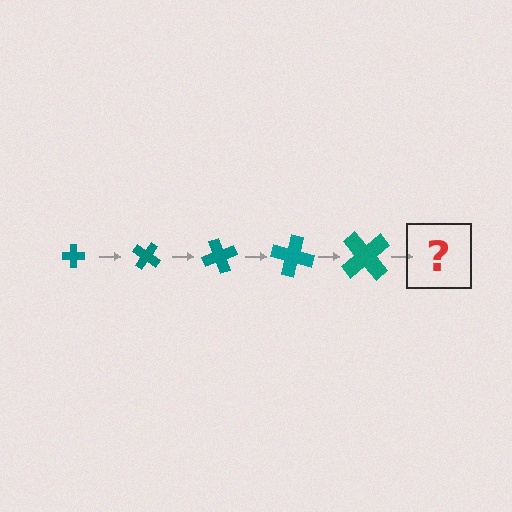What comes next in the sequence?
The next element should be a cross, larger than the previous one and rotated 175 degrees from the start.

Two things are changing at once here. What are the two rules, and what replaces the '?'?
The two rules are that the cross grows larger each step and it rotates 35 degrees each step. The '?' should be a cross, larger than the previous one and rotated 175 degrees from the start.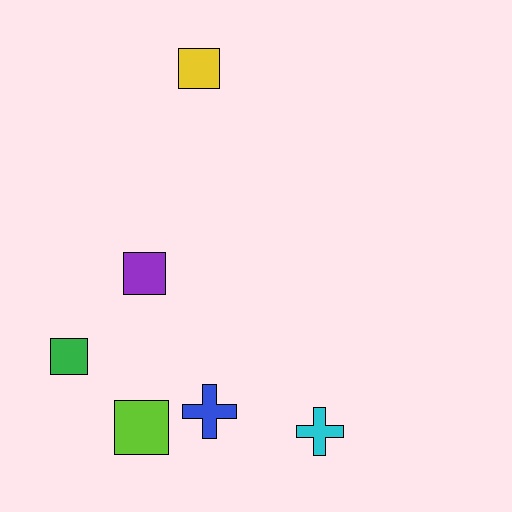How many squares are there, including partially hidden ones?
There are 4 squares.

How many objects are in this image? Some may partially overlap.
There are 6 objects.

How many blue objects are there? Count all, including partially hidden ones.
There is 1 blue object.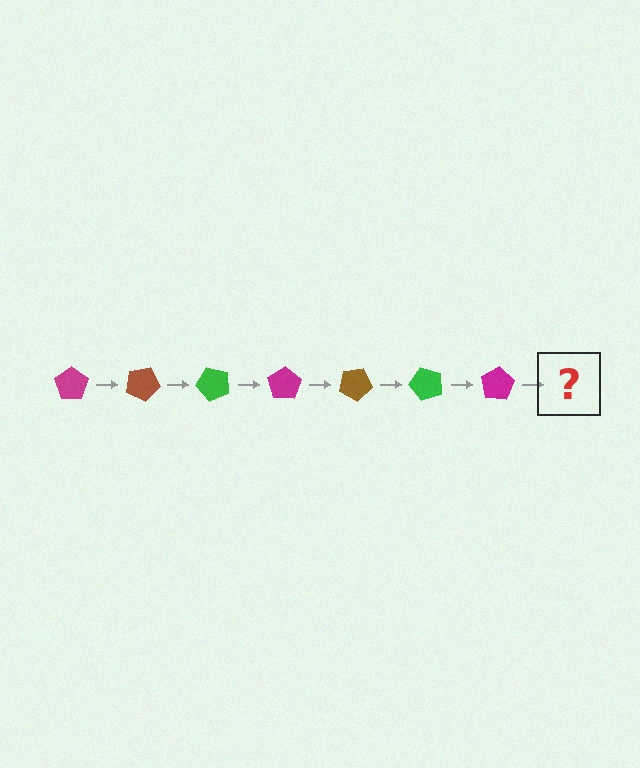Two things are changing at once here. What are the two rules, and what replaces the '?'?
The two rules are that it rotates 25 degrees each step and the color cycles through magenta, brown, and green. The '?' should be a brown pentagon, rotated 175 degrees from the start.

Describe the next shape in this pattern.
It should be a brown pentagon, rotated 175 degrees from the start.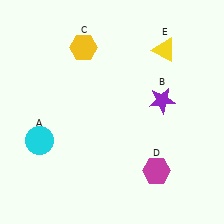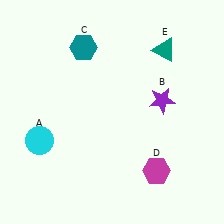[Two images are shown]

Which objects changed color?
C changed from yellow to teal. E changed from yellow to teal.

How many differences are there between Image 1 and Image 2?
There are 2 differences between the two images.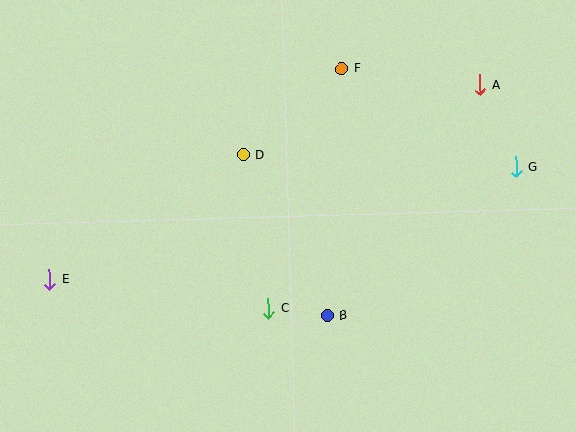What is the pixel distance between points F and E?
The distance between F and E is 360 pixels.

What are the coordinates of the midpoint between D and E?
The midpoint between D and E is at (147, 217).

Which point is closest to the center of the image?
Point D at (244, 155) is closest to the center.